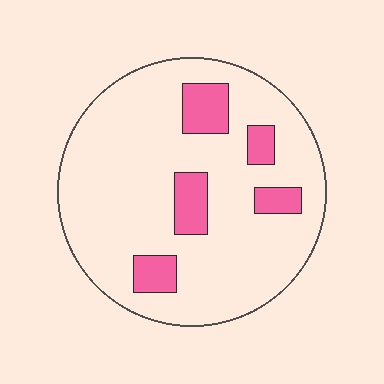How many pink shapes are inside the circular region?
5.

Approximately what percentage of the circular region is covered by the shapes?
Approximately 15%.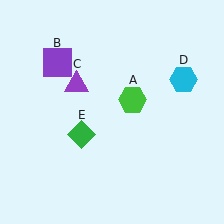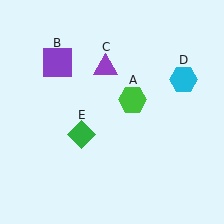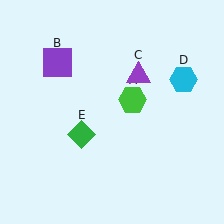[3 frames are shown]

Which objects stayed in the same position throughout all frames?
Green hexagon (object A) and purple square (object B) and cyan hexagon (object D) and green diamond (object E) remained stationary.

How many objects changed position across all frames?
1 object changed position: purple triangle (object C).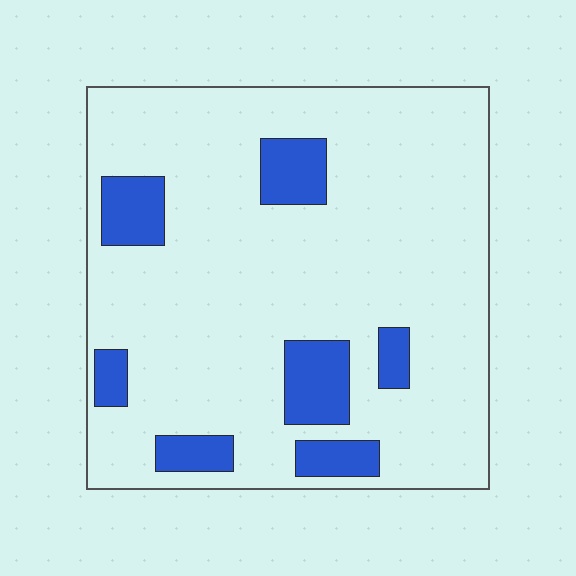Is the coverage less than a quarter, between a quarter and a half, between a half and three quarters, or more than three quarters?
Less than a quarter.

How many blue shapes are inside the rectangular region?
7.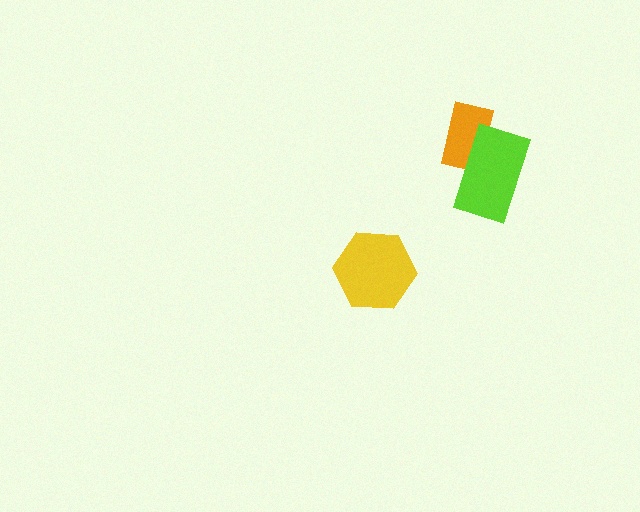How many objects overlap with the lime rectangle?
1 object overlaps with the lime rectangle.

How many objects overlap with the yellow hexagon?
0 objects overlap with the yellow hexagon.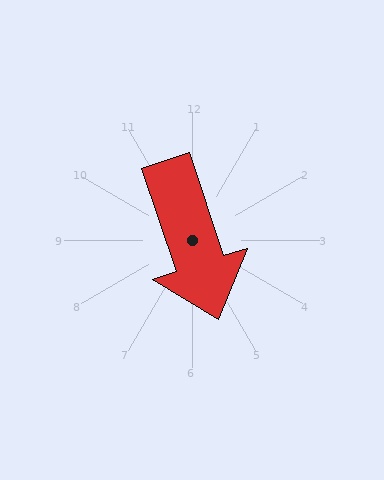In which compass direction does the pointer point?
South.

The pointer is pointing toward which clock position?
Roughly 5 o'clock.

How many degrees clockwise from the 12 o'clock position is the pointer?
Approximately 162 degrees.